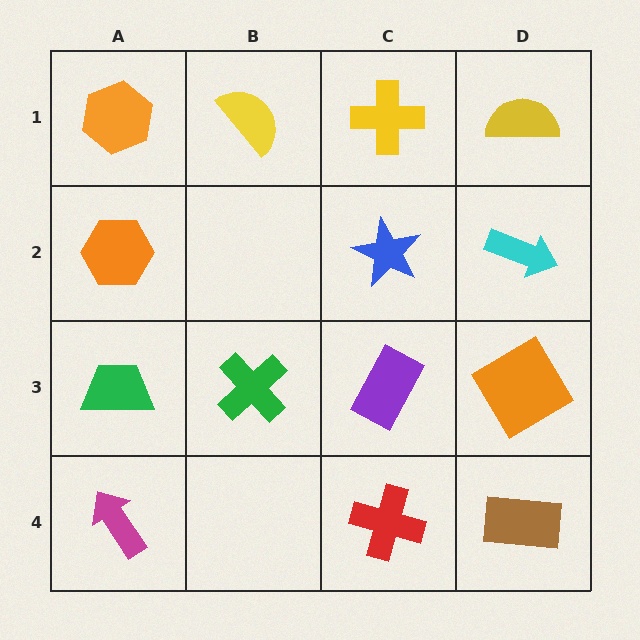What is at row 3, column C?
A purple rectangle.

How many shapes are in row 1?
4 shapes.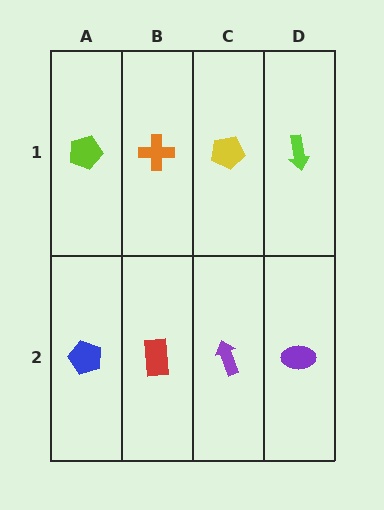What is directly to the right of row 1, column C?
A lime arrow.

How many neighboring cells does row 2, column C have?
3.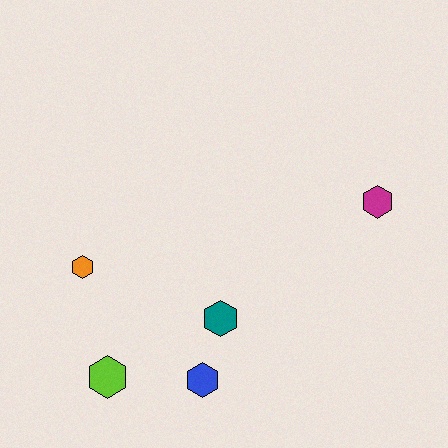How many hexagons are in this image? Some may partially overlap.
There are 5 hexagons.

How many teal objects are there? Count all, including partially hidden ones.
There is 1 teal object.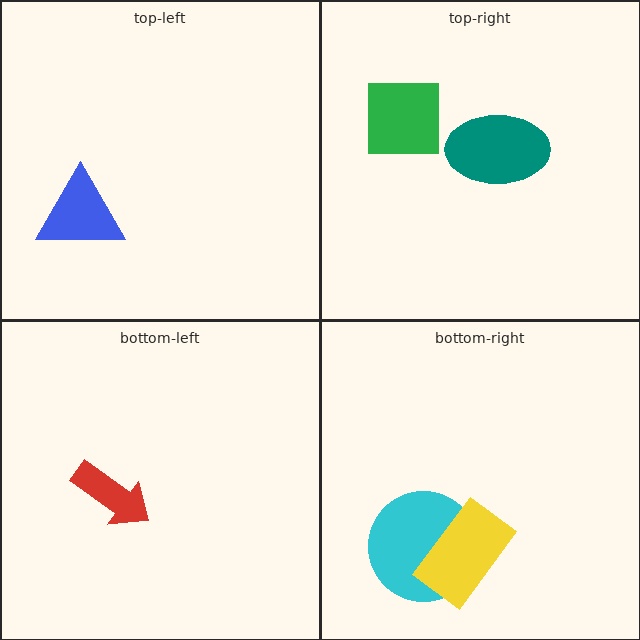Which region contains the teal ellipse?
The top-right region.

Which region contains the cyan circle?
The bottom-right region.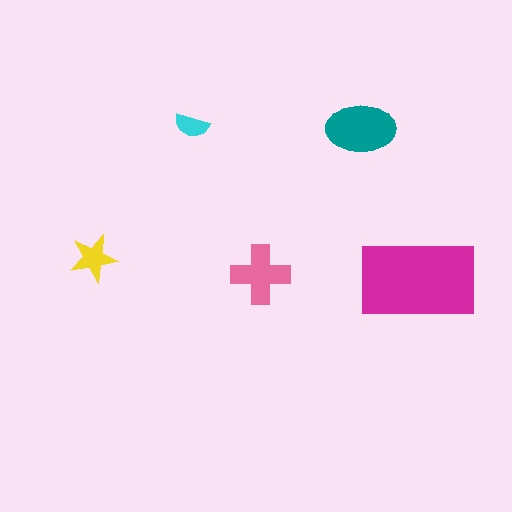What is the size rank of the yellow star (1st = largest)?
4th.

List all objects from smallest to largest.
The cyan semicircle, the yellow star, the pink cross, the teal ellipse, the magenta rectangle.